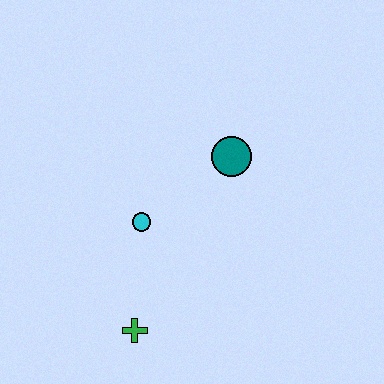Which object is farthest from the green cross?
The teal circle is farthest from the green cross.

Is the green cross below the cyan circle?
Yes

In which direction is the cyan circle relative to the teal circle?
The cyan circle is to the left of the teal circle.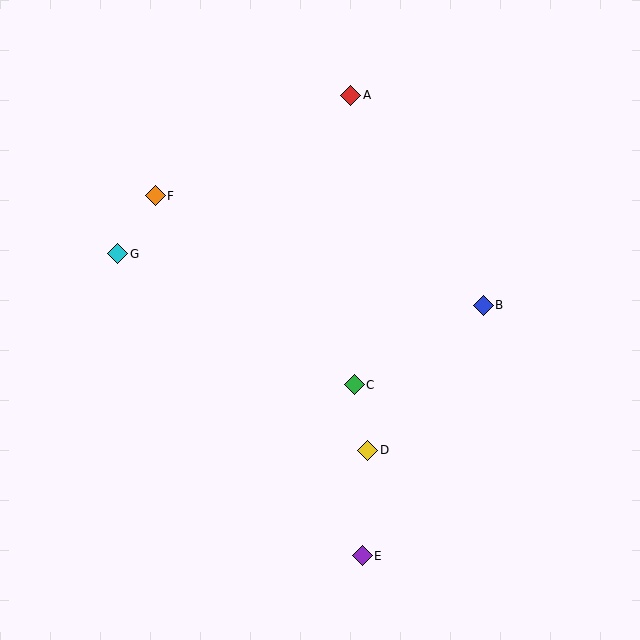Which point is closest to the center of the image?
Point C at (354, 385) is closest to the center.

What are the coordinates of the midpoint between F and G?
The midpoint between F and G is at (137, 225).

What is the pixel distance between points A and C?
The distance between A and C is 289 pixels.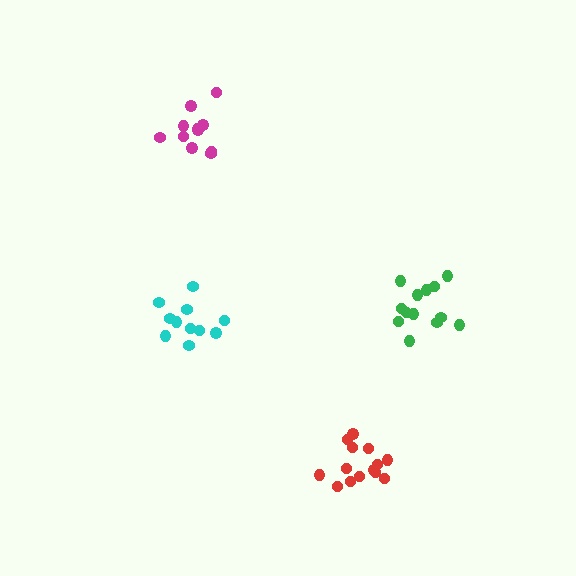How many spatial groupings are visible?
There are 4 spatial groupings.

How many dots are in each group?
Group 1: 14 dots, Group 2: 11 dots, Group 3: 13 dots, Group 4: 11 dots (49 total).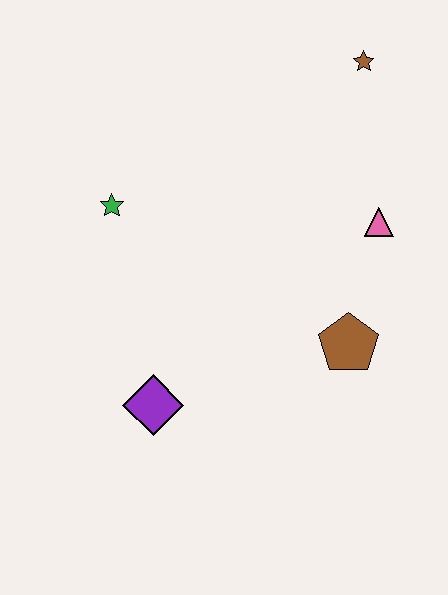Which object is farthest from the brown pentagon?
The brown star is farthest from the brown pentagon.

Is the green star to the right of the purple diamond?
No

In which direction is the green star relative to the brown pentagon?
The green star is to the left of the brown pentagon.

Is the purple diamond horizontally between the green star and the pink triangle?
Yes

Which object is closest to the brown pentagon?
The pink triangle is closest to the brown pentagon.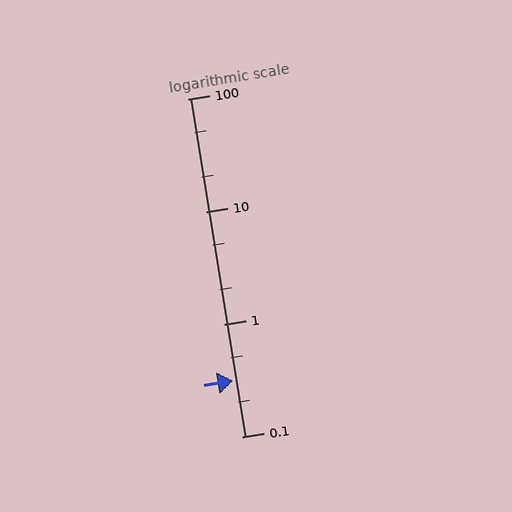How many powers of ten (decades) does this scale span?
The scale spans 3 decades, from 0.1 to 100.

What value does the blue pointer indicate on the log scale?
The pointer indicates approximately 0.31.